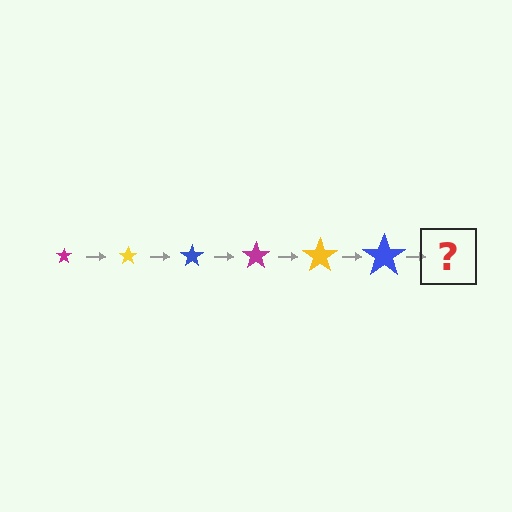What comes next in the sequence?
The next element should be a magenta star, larger than the previous one.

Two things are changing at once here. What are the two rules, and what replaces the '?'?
The two rules are that the star grows larger each step and the color cycles through magenta, yellow, and blue. The '?' should be a magenta star, larger than the previous one.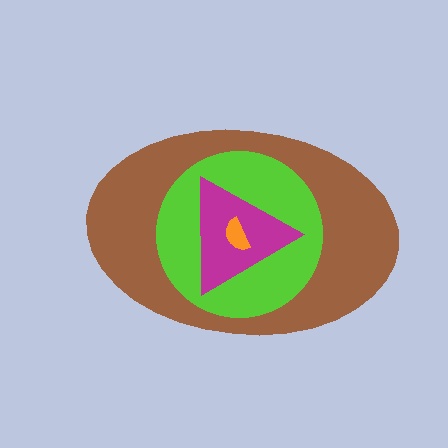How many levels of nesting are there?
4.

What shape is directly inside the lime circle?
The magenta triangle.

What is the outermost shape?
The brown ellipse.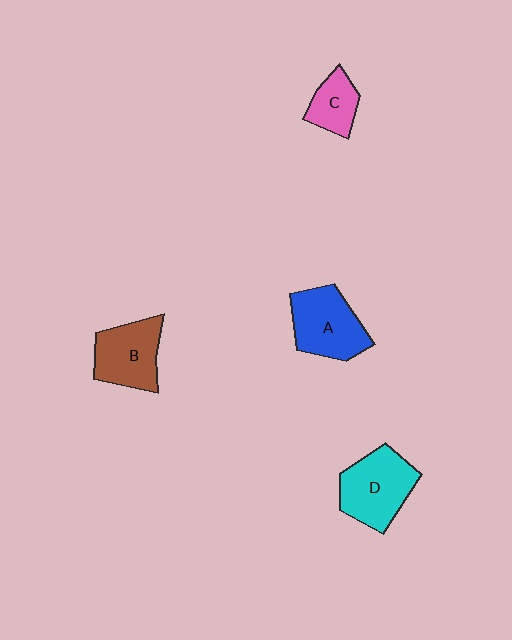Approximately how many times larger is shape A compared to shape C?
Approximately 1.8 times.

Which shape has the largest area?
Shape D (cyan).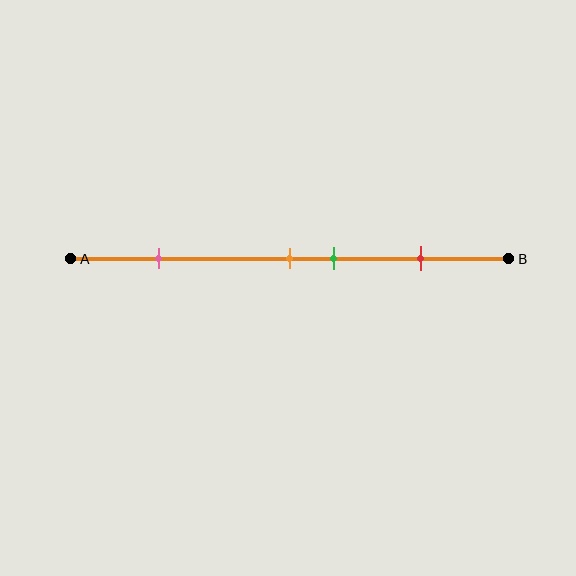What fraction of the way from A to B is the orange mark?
The orange mark is approximately 50% (0.5) of the way from A to B.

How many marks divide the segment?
There are 4 marks dividing the segment.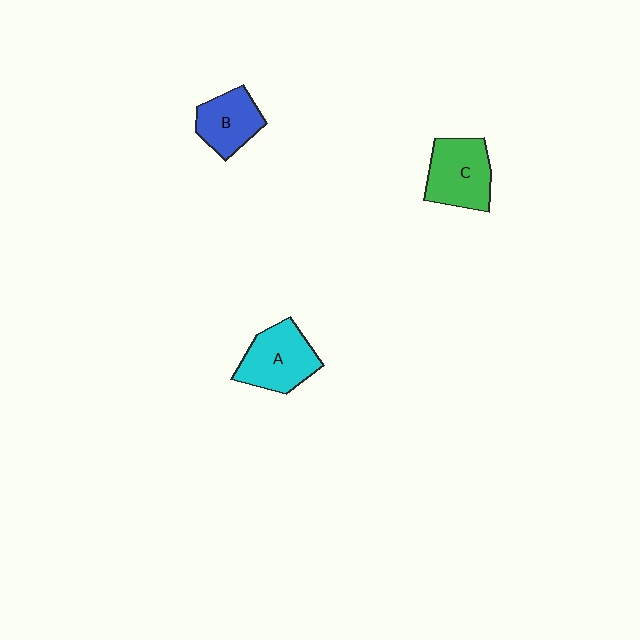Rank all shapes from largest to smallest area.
From largest to smallest: C (green), A (cyan), B (blue).